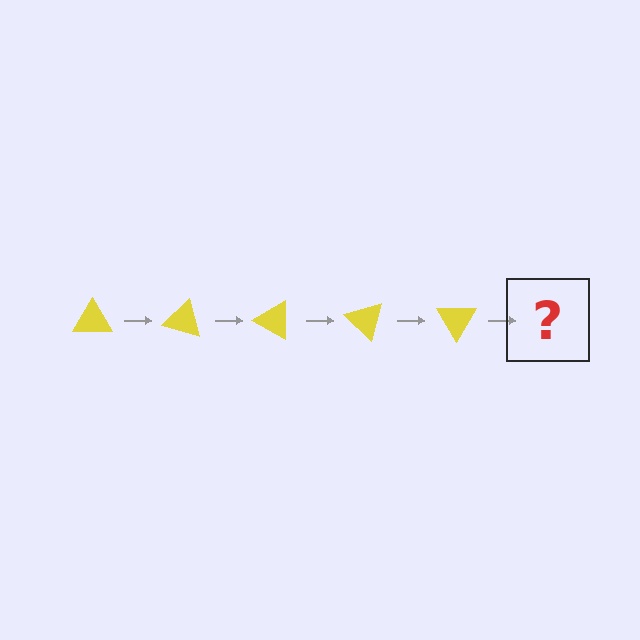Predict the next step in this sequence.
The next step is a yellow triangle rotated 75 degrees.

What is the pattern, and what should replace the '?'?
The pattern is that the triangle rotates 15 degrees each step. The '?' should be a yellow triangle rotated 75 degrees.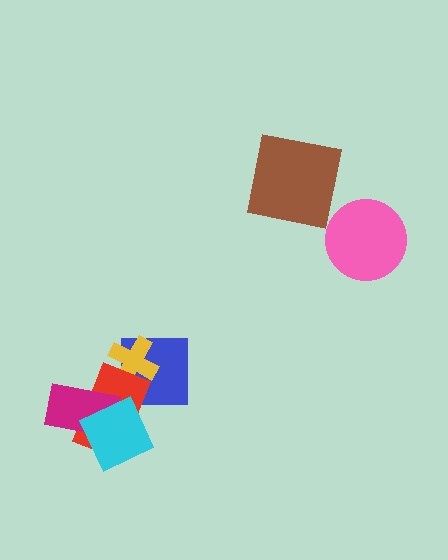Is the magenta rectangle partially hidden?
Yes, it is partially covered by another shape.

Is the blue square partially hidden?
Yes, it is partially covered by another shape.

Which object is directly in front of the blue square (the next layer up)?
The yellow cross is directly in front of the blue square.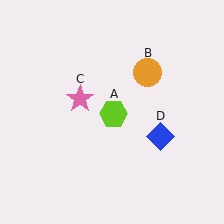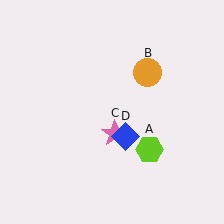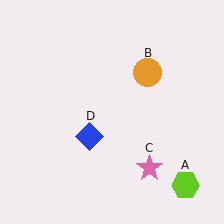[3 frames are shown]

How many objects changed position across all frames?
3 objects changed position: lime hexagon (object A), pink star (object C), blue diamond (object D).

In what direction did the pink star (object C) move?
The pink star (object C) moved down and to the right.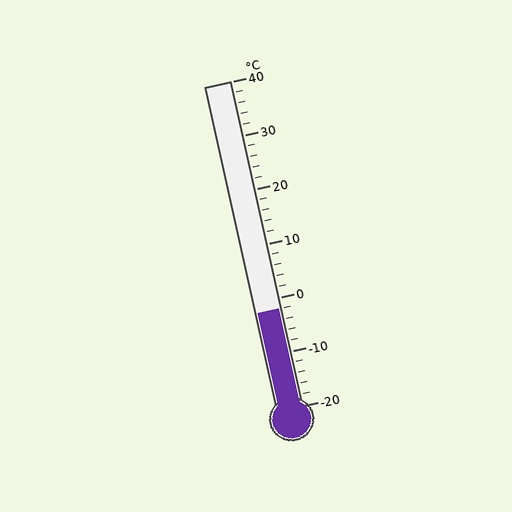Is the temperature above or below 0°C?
The temperature is below 0°C.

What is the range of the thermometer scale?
The thermometer scale ranges from -20°C to 40°C.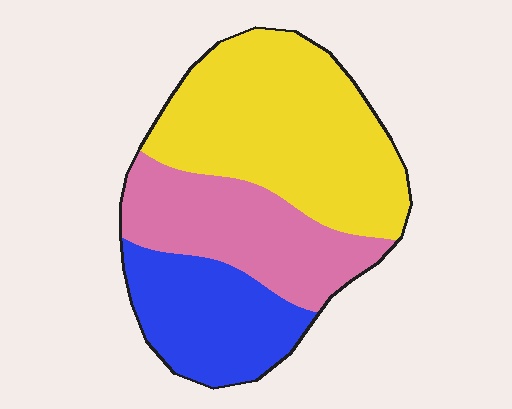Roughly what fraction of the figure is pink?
Pink takes up about one quarter (1/4) of the figure.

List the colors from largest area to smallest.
From largest to smallest: yellow, pink, blue.